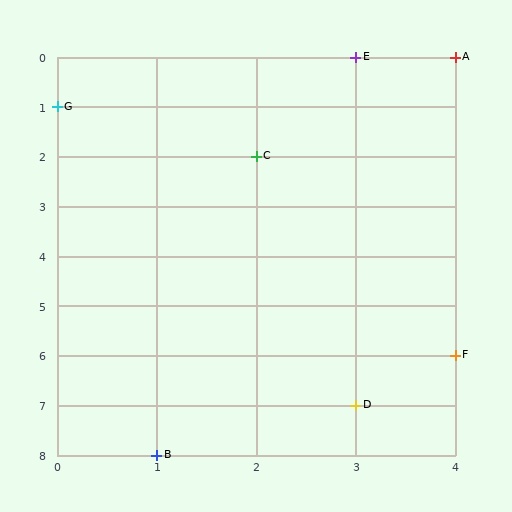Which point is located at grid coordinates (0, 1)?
Point G is at (0, 1).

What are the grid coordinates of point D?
Point D is at grid coordinates (3, 7).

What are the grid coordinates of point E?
Point E is at grid coordinates (3, 0).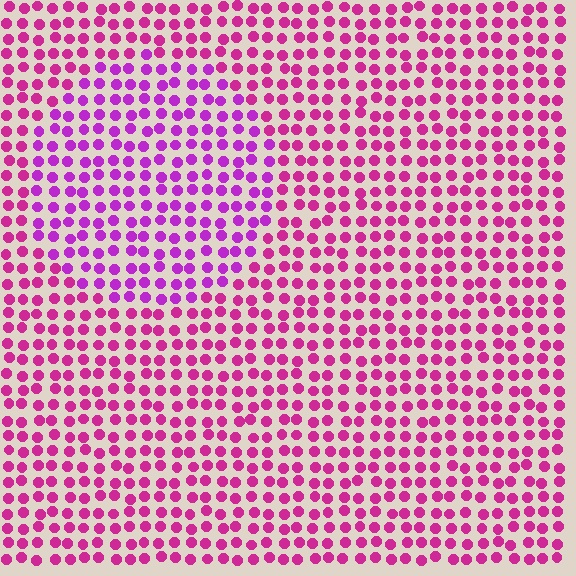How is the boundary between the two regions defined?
The boundary is defined purely by a slight shift in hue (about 27 degrees). Spacing, size, and orientation are identical on both sides.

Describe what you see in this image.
The image is filled with small magenta elements in a uniform arrangement. A circle-shaped region is visible where the elements are tinted to a slightly different hue, forming a subtle color boundary.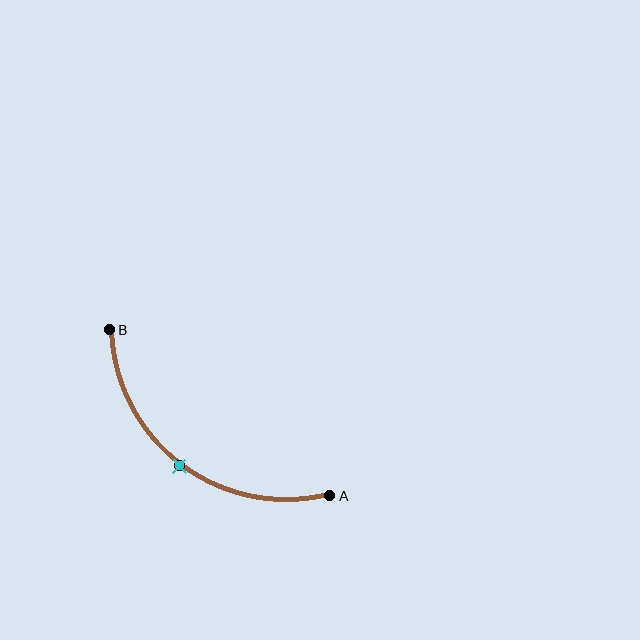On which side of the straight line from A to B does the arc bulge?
The arc bulges below and to the left of the straight line connecting A and B.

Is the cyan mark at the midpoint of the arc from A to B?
Yes. The cyan mark lies on the arc at equal arc-length from both A and B — it is the arc midpoint.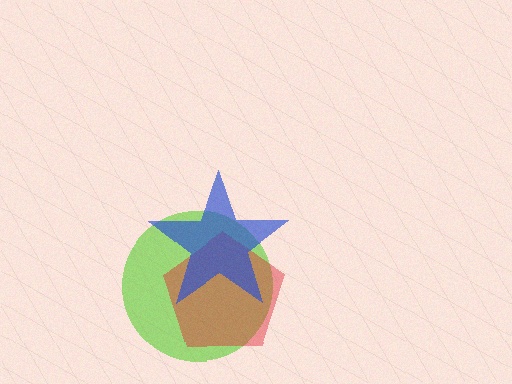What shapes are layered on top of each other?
The layered shapes are: a lime circle, a red pentagon, a blue star.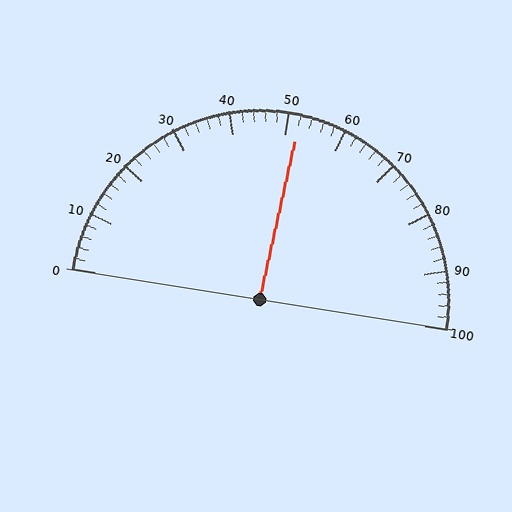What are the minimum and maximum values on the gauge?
The gauge ranges from 0 to 100.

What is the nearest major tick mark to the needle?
The nearest major tick mark is 50.